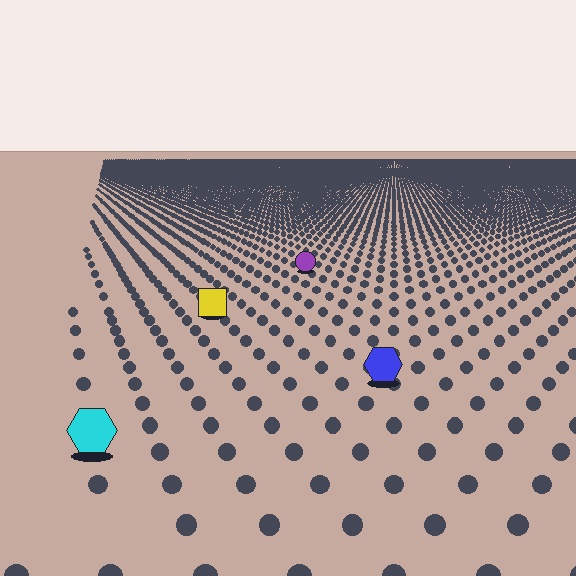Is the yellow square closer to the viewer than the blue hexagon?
No. The blue hexagon is closer — you can tell from the texture gradient: the ground texture is coarser near it.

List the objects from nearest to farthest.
From nearest to farthest: the cyan hexagon, the blue hexagon, the yellow square, the purple circle.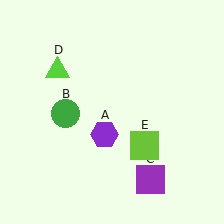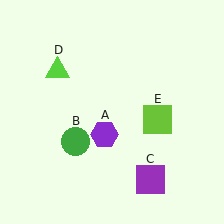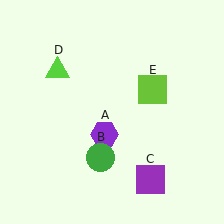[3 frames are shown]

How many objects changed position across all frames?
2 objects changed position: green circle (object B), lime square (object E).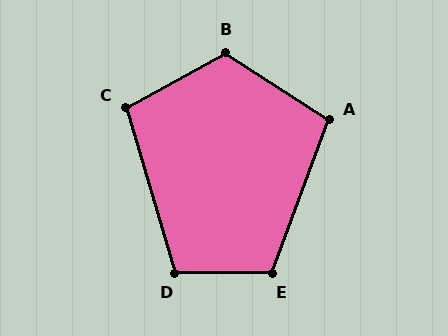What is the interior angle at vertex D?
Approximately 107 degrees (obtuse).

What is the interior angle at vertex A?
Approximately 103 degrees (obtuse).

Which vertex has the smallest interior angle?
C, at approximately 102 degrees.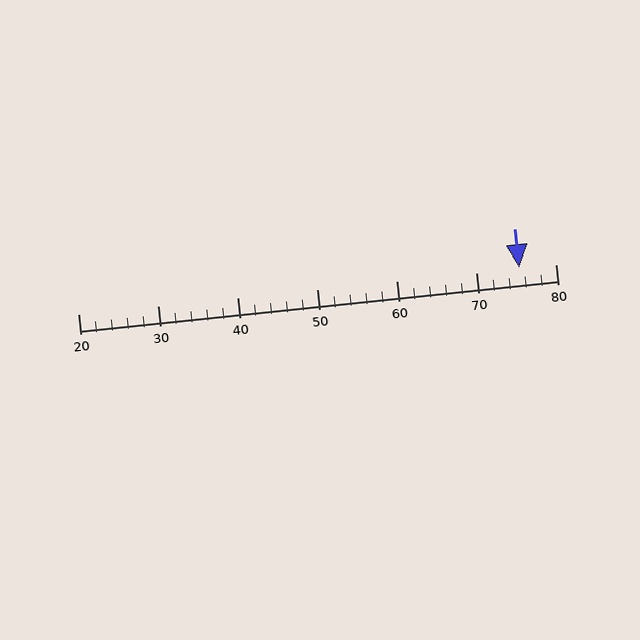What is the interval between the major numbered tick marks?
The major tick marks are spaced 10 units apart.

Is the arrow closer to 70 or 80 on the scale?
The arrow is closer to 80.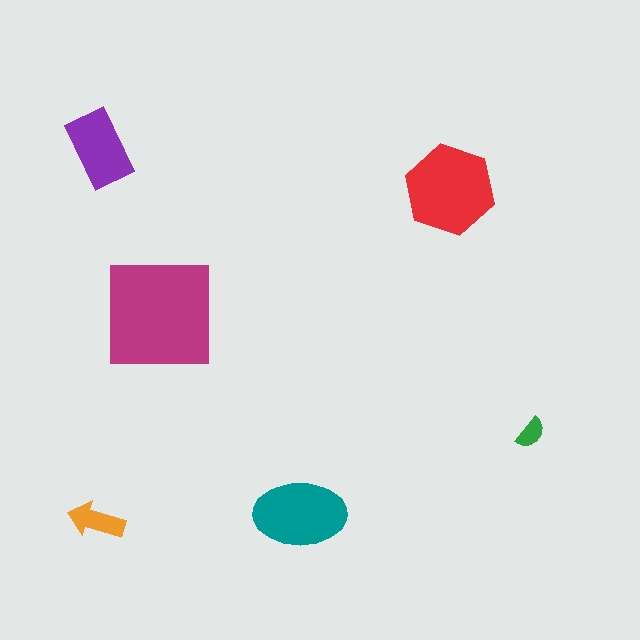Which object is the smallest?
The green semicircle.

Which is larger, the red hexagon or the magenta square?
The magenta square.